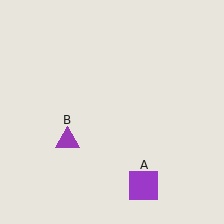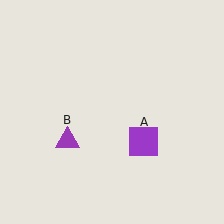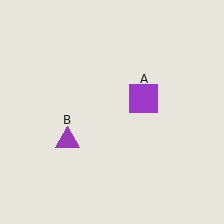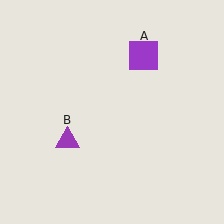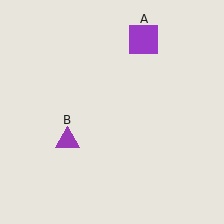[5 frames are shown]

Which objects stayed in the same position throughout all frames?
Purple triangle (object B) remained stationary.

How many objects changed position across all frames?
1 object changed position: purple square (object A).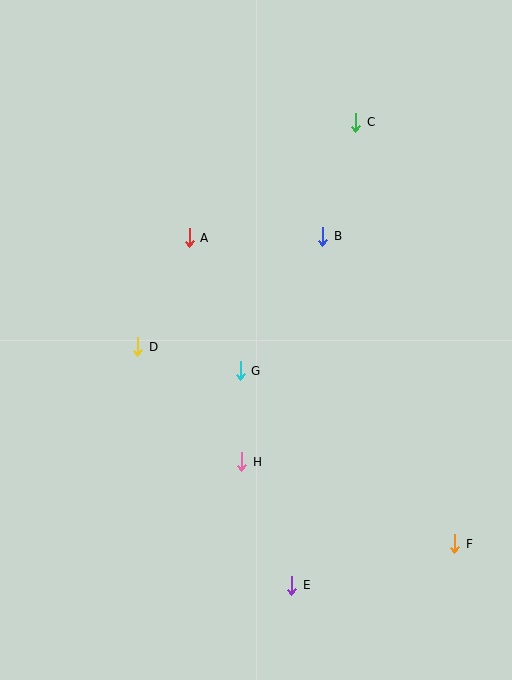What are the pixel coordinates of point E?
Point E is at (292, 585).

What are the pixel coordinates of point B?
Point B is at (323, 236).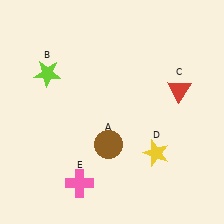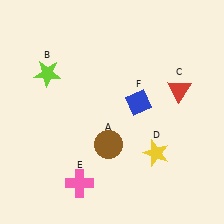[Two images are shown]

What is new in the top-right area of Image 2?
A blue diamond (F) was added in the top-right area of Image 2.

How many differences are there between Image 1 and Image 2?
There is 1 difference between the two images.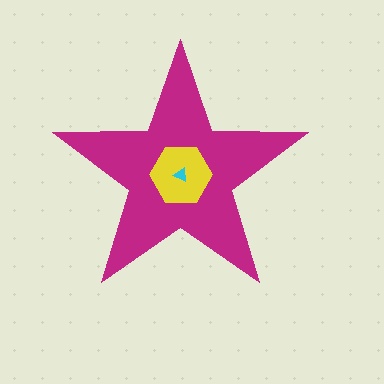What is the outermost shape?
The magenta star.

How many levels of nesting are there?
3.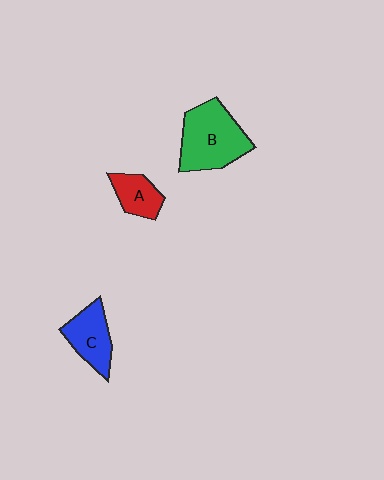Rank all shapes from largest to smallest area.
From largest to smallest: B (green), C (blue), A (red).